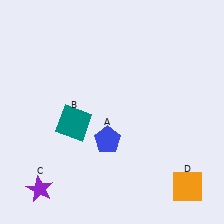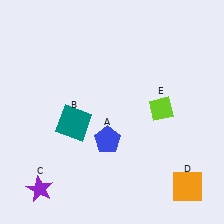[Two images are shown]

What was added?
A lime diamond (E) was added in Image 2.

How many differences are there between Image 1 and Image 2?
There is 1 difference between the two images.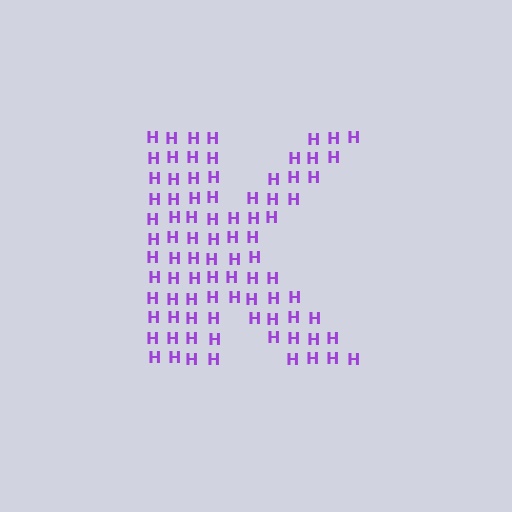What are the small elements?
The small elements are letter H's.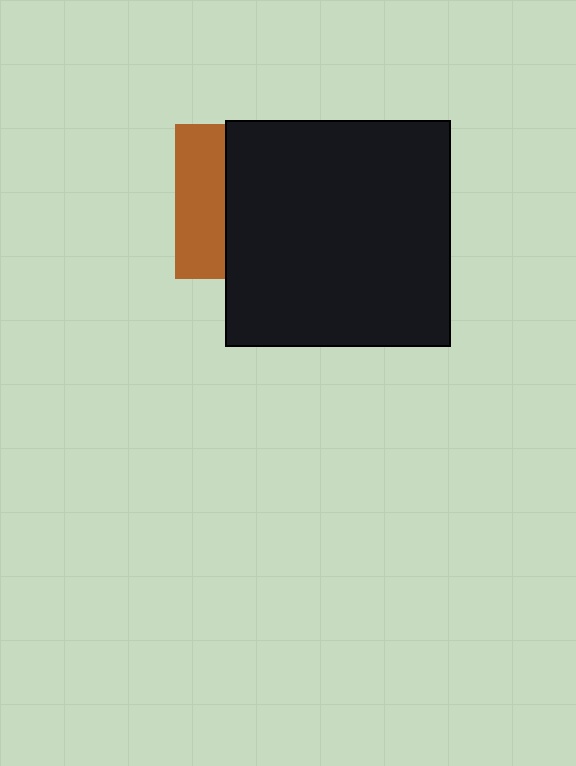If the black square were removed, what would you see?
You would see the complete brown square.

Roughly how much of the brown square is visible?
A small part of it is visible (roughly 32%).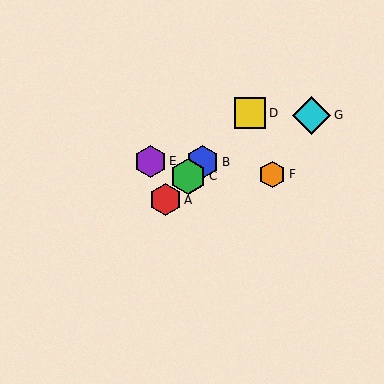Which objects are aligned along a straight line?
Objects A, B, C, D are aligned along a straight line.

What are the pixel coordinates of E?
Object E is at (150, 161).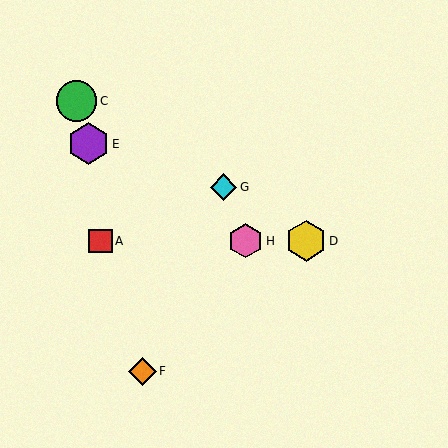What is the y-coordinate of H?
Object H is at y≈241.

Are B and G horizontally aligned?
No, B is at y≈241 and G is at y≈187.